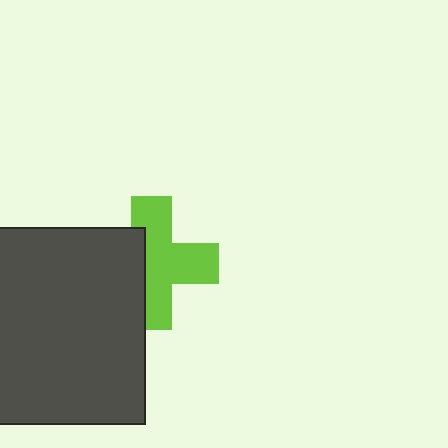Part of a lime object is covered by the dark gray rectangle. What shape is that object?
It is a cross.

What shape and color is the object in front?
The object in front is a dark gray rectangle.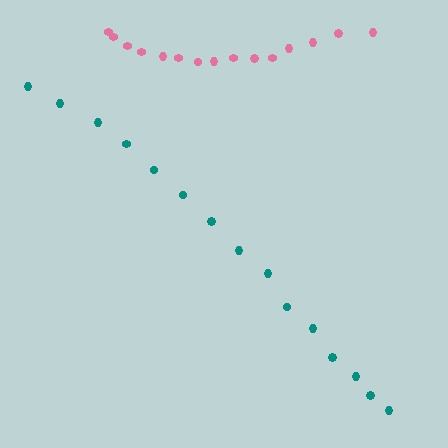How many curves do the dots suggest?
There are 2 distinct paths.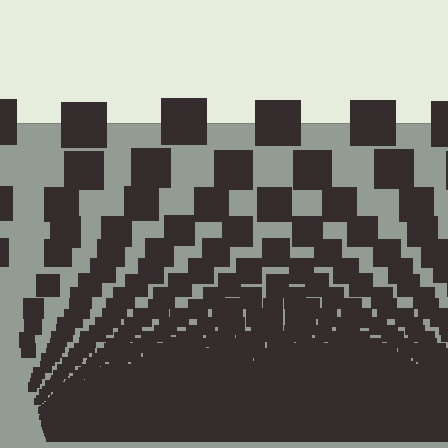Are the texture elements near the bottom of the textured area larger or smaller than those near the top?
Smaller. The gradient is inverted — elements near the bottom are smaller and denser.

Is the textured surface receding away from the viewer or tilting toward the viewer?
The surface appears to tilt toward the viewer. Texture elements get larger and sparser toward the top.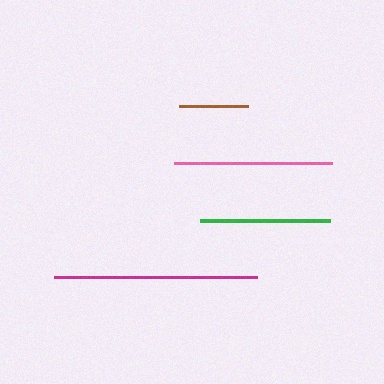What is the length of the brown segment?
The brown segment is approximately 69 pixels long.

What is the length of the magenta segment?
The magenta segment is approximately 203 pixels long.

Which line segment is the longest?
The magenta line is the longest at approximately 203 pixels.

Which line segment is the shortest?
The brown line is the shortest at approximately 69 pixels.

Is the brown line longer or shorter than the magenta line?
The magenta line is longer than the brown line.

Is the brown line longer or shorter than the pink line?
The pink line is longer than the brown line.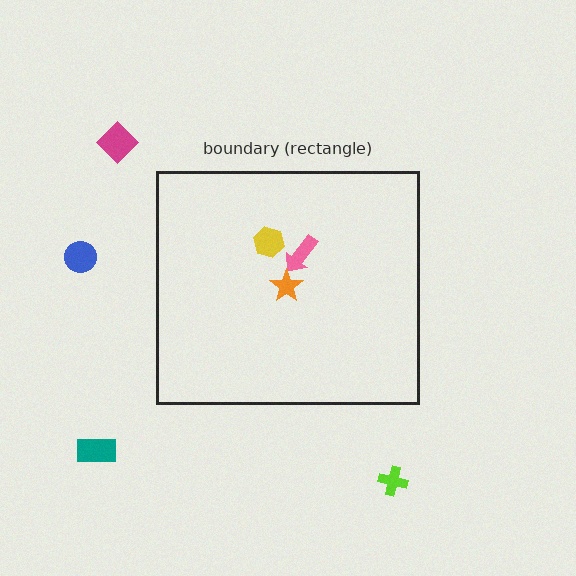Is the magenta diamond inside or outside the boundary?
Outside.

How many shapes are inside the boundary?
3 inside, 4 outside.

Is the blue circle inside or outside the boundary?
Outside.